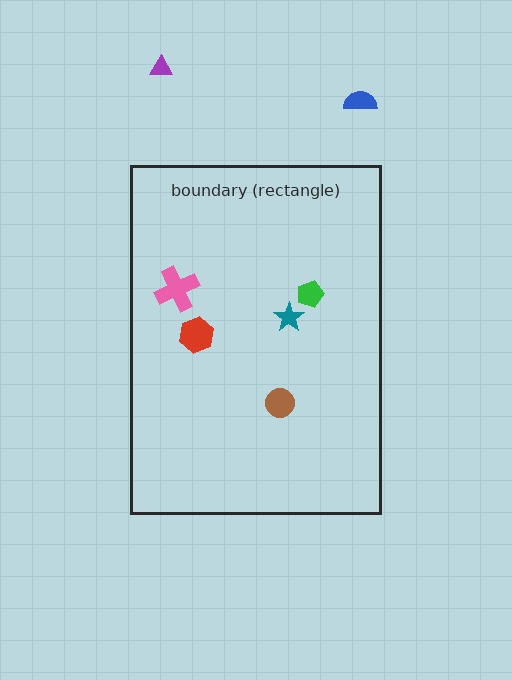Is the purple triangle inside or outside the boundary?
Outside.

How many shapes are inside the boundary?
5 inside, 2 outside.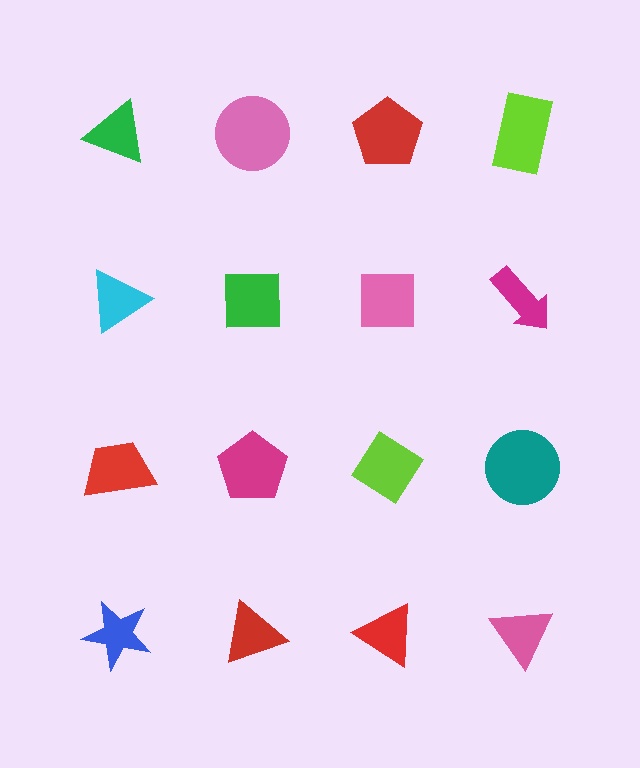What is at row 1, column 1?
A green triangle.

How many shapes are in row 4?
4 shapes.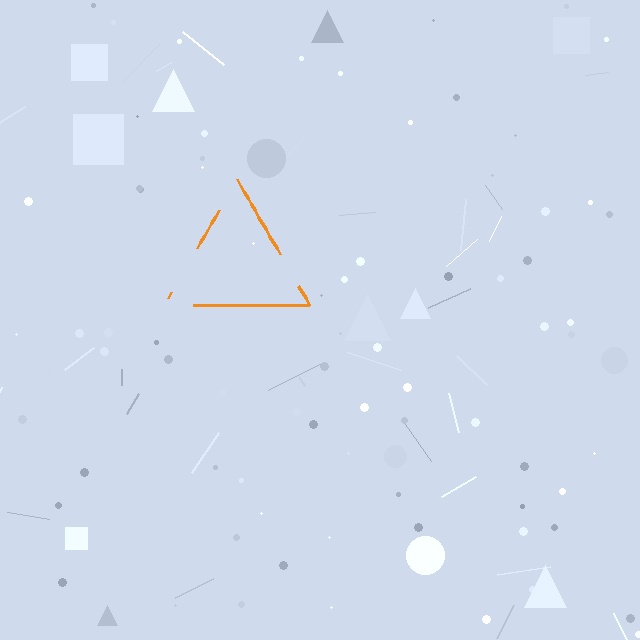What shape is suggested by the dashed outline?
The dashed outline suggests a triangle.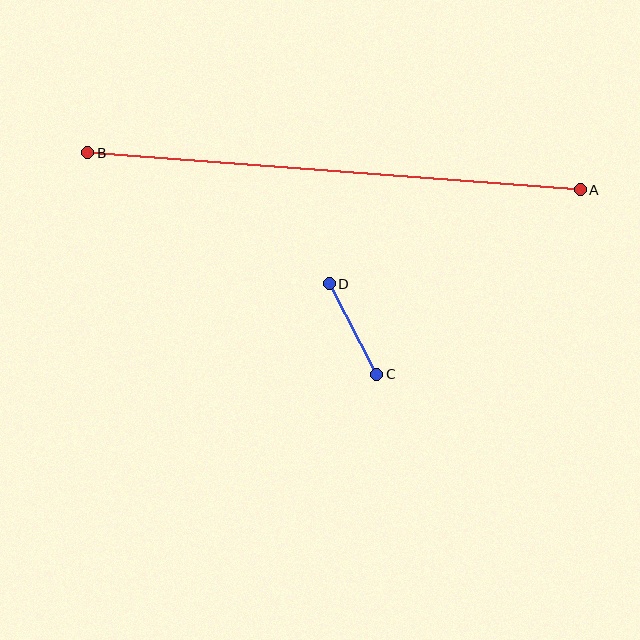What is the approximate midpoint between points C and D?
The midpoint is at approximately (353, 329) pixels.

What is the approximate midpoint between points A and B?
The midpoint is at approximately (334, 171) pixels.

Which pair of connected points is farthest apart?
Points A and B are farthest apart.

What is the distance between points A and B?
The distance is approximately 494 pixels.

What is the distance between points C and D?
The distance is approximately 102 pixels.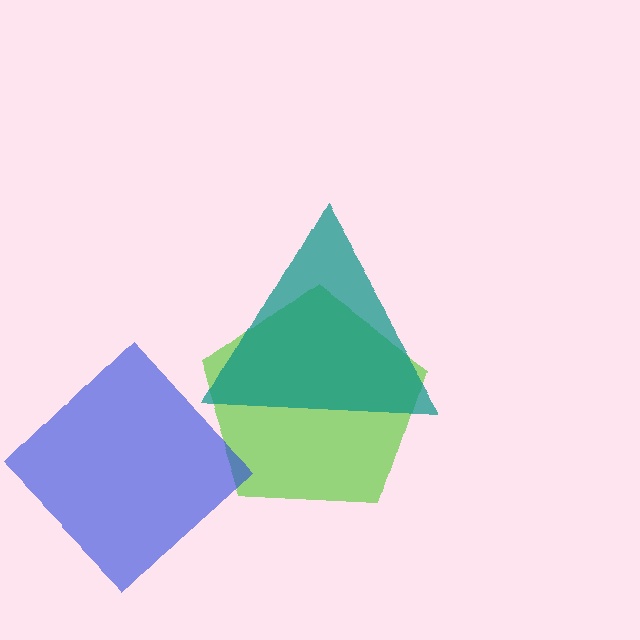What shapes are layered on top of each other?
The layered shapes are: a lime pentagon, a teal triangle, a blue diamond.